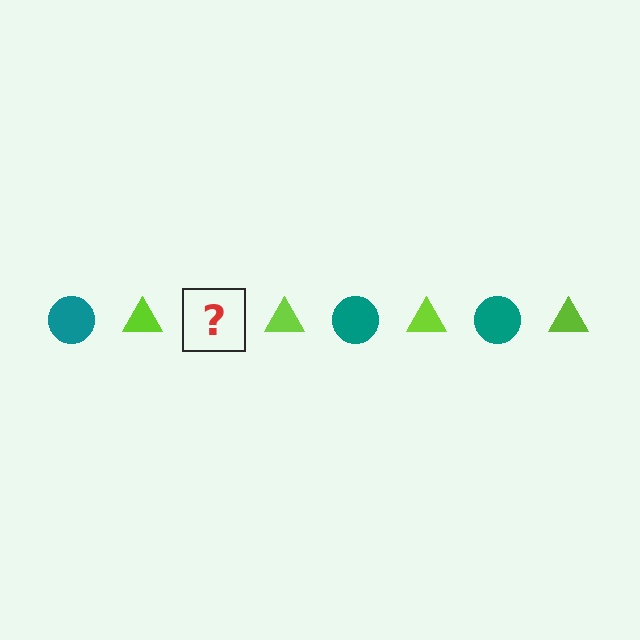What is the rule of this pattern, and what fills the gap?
The rule is that the pattern alternates between teal circle and lime triangle. The gap should be filled with a teal circle.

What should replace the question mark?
The question mark should be replaced with a teal circle.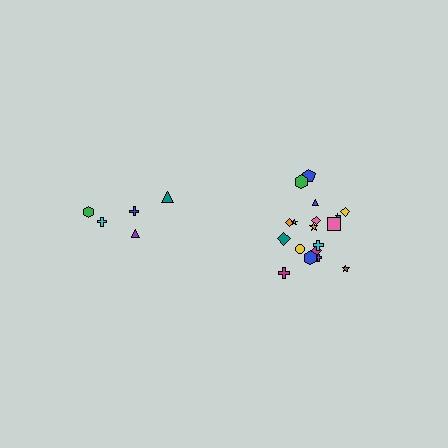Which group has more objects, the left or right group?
The right group.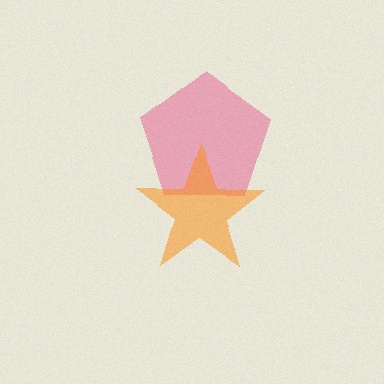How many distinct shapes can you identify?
There are 2 distinct shapes: a pink pentagon, an orange star.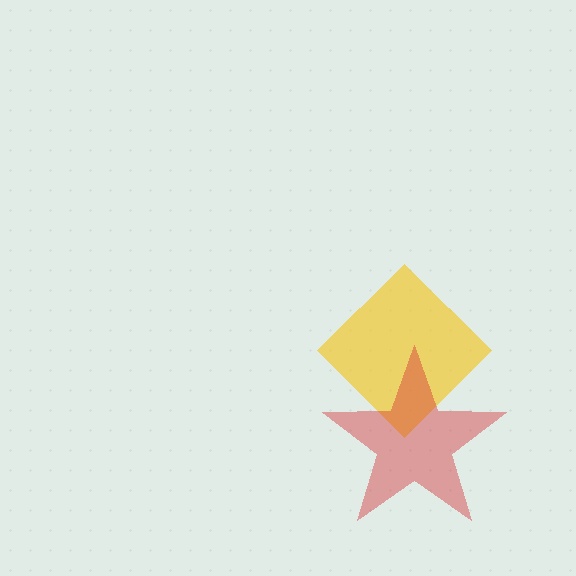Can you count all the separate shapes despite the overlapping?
Yes, there are 2 separate shapes.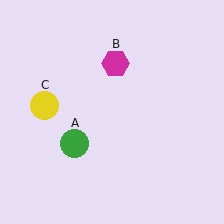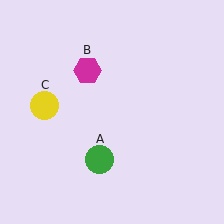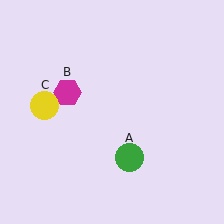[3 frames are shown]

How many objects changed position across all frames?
2 objects changed position: green circle (object A), magenta hexagon (object B).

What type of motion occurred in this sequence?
The green circle (object A), magenta hexagon (object B) rotated counterclockwise around the center of the scene.